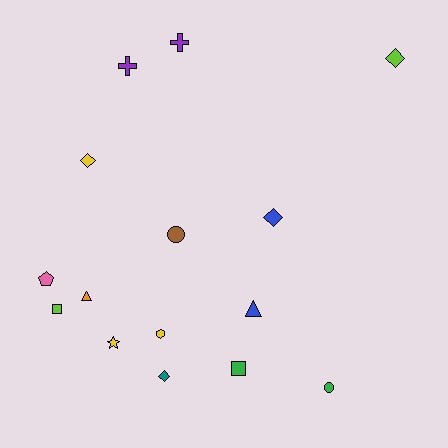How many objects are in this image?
There are 15 objects.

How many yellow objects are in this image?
There are 3 yellow objects.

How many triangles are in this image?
There are 2 triangles.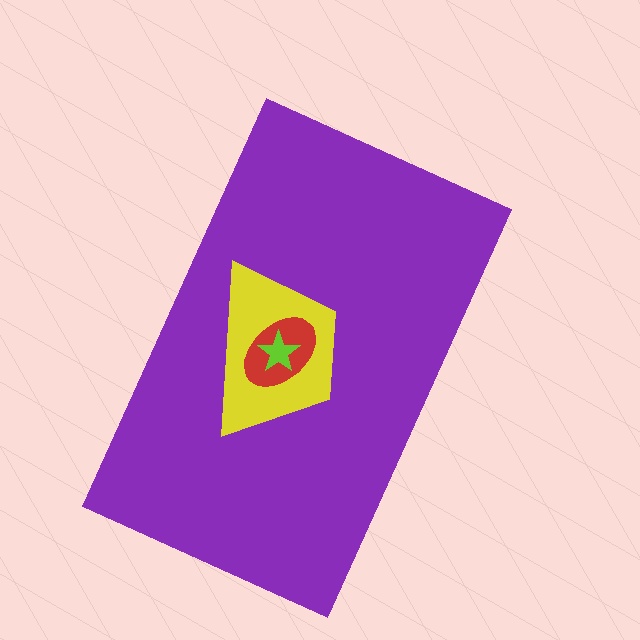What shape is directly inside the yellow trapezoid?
The red ellipse.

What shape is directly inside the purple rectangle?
The yellow trapezoid.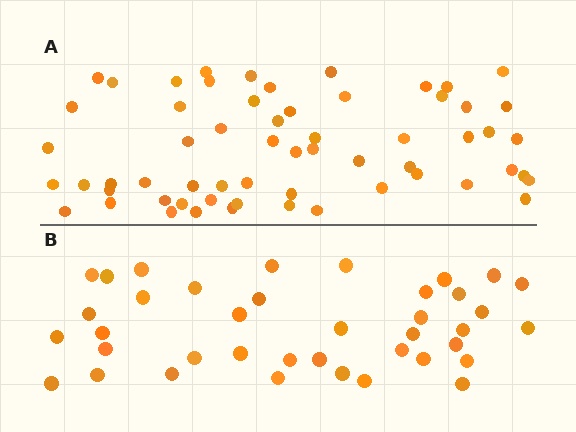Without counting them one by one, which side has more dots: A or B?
Region A (the top region) has more dots.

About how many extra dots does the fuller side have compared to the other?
Region A has approximately 20 more dots than region B.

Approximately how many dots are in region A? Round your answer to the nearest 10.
About 60 dots.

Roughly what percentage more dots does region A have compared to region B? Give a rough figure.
About 55% more.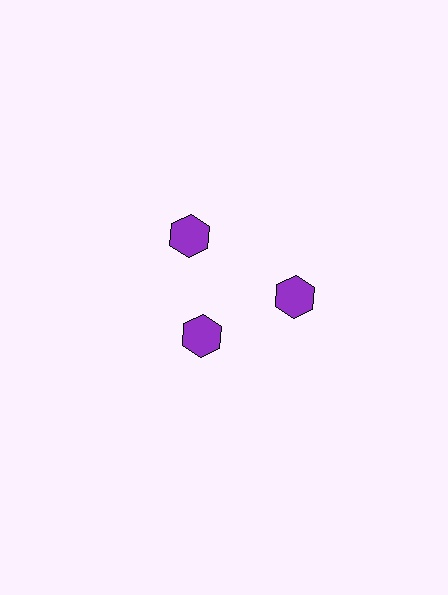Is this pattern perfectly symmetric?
No. The 3 purple hexagons are arranged in a ring, but one element near the 7 o'clock position is pulled inward toward the center, breaking the 3-fold rotational symmetry.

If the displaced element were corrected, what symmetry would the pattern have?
It would have 3-fold rotational symmetry — the pattern would map onto itself every 120 degrees.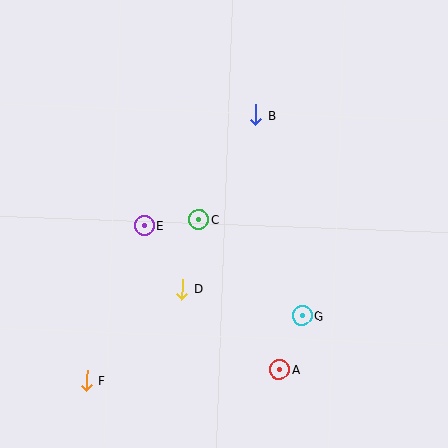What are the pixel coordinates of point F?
Point F is at (86, 380).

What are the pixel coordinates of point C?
Point C is at (199, 219).